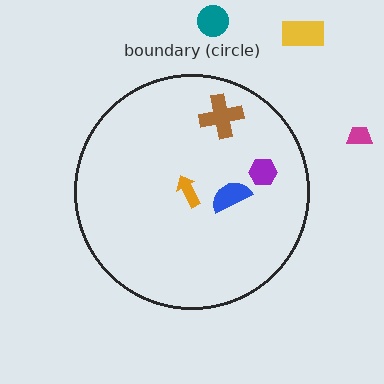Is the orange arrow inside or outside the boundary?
Inside.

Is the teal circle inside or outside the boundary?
Outside.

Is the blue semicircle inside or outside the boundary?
Inside.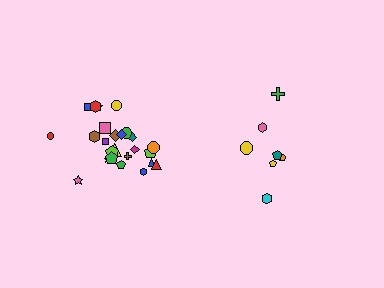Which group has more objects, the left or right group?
The left group.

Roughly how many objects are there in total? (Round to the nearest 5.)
Roughly 30 objects in total.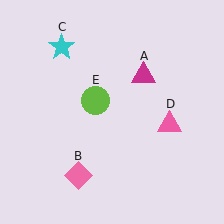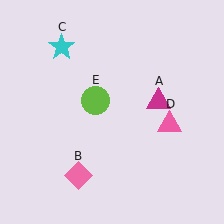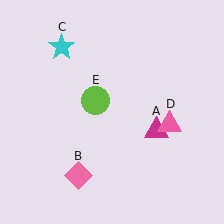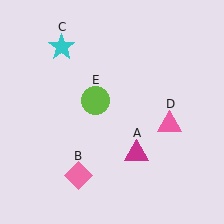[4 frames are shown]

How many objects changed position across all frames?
1 object changed position: magenta triangle (object A).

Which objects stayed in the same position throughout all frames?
Pink diamond (object B) and cyan star (object C) and pink triangle (object D) and lime circle (object E) remained stationary.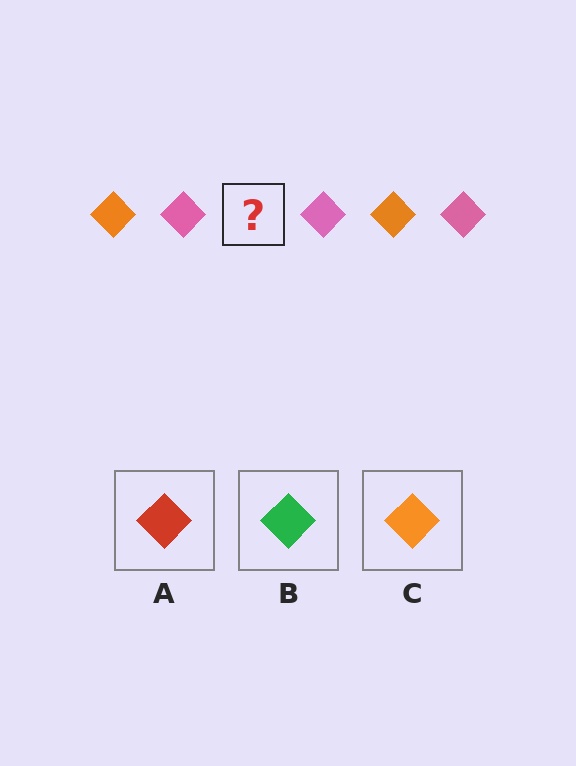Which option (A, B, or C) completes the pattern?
C.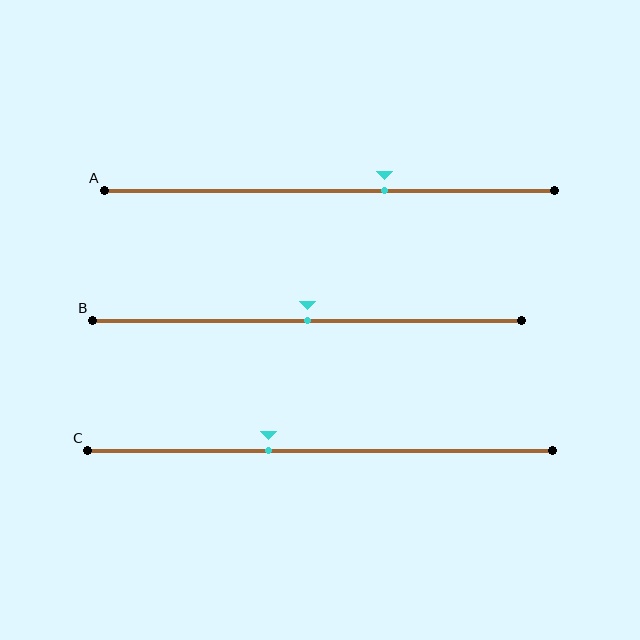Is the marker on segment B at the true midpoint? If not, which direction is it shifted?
Yes, the marker on segment B is at the true midpoint.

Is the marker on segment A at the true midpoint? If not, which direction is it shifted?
No, the marker on segment A is shifted to the right by about 12% of the segment length.